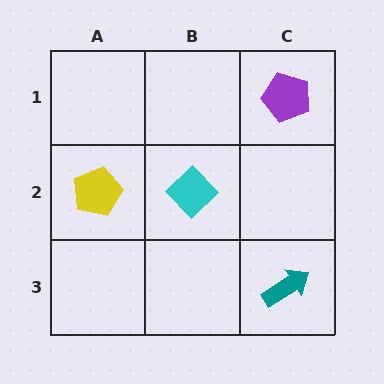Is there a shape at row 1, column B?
No, that cell is empty.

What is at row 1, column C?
A purple pentagon.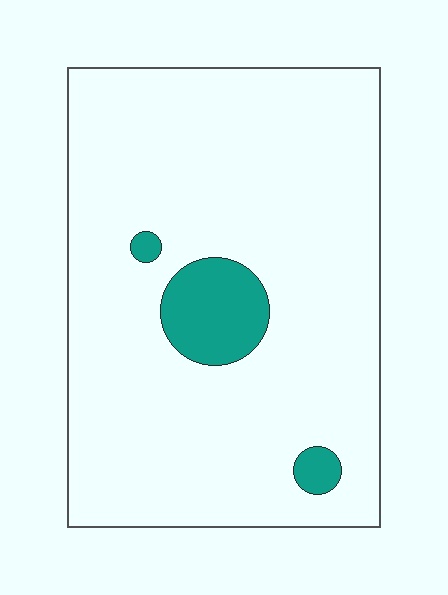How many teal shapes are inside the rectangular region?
3.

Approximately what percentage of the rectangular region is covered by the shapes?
Approximately 10%.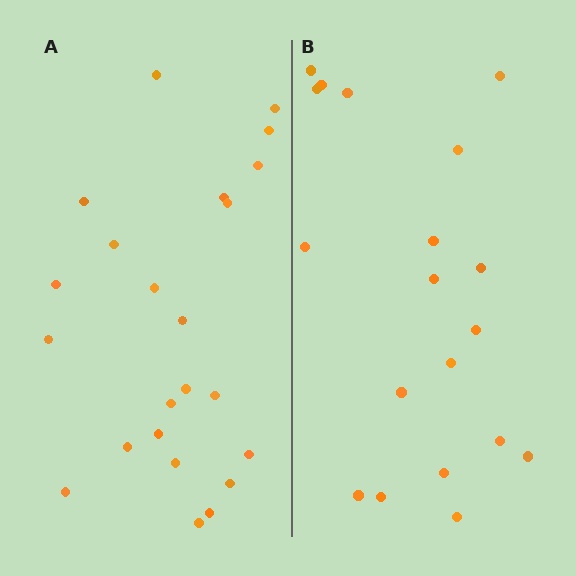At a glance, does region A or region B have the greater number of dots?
Region A (the left region) has more dots.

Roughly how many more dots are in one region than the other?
Region A has about 4 more dots than region B.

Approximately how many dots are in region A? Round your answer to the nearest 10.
About 20 dots. (The exact count is 23, which rounds to 20.)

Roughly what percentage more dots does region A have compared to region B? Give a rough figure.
About 20% more.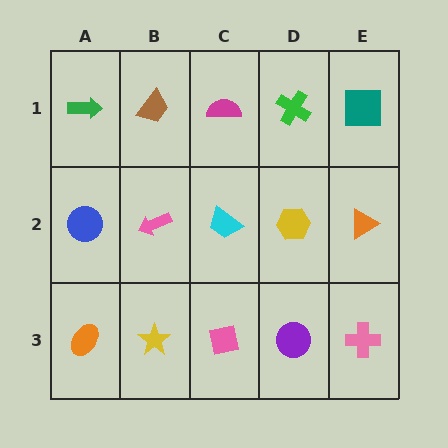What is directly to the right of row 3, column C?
A purple circle.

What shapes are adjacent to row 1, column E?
An orange triangle (row 2, column E), a green cross (row 1, column D).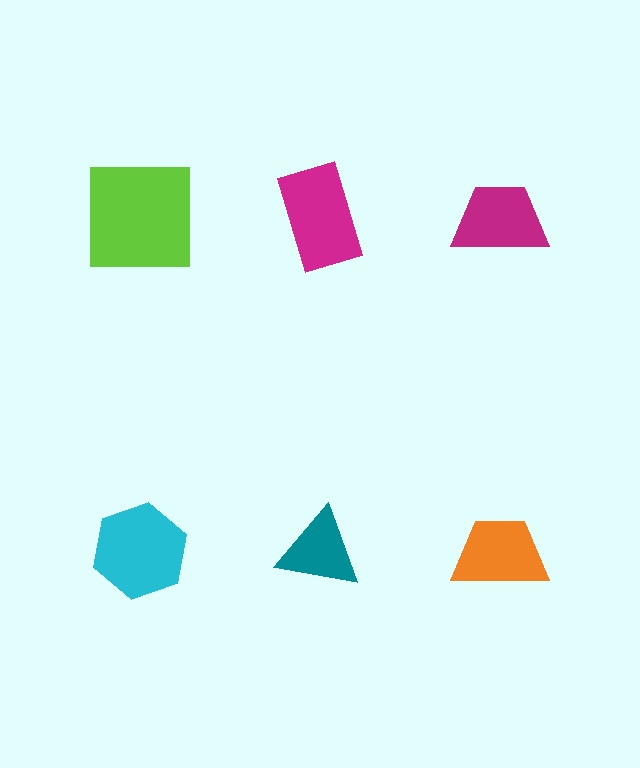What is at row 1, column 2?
A magenta rectangle.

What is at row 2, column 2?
A teal triangle.